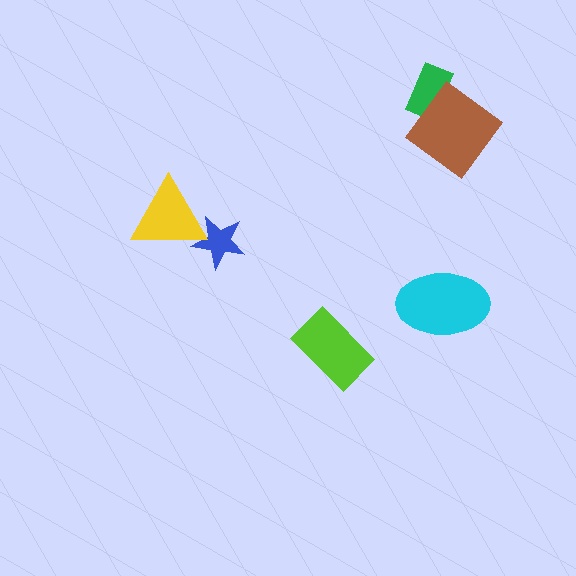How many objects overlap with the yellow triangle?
1 object overlaps with the yellow triangle.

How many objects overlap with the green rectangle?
1 object overlaps with the green rectangle.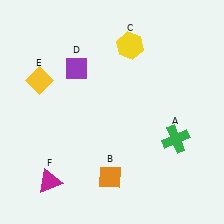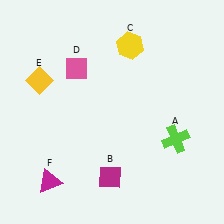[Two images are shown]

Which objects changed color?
A changed from green to lime. B changed from orange to magenta. D changed from purple to pink.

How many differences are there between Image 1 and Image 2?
There are 3 differences between the two images.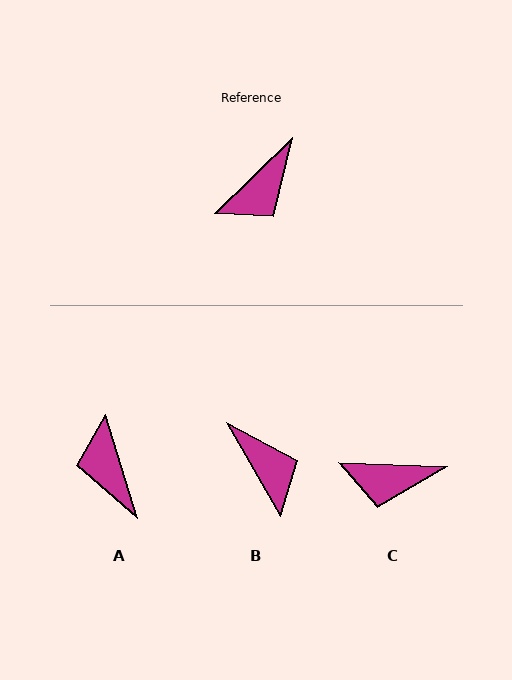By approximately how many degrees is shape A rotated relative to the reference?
Approximately 118 degrees clockwise.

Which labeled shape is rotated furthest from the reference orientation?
A, about 118 degrees away.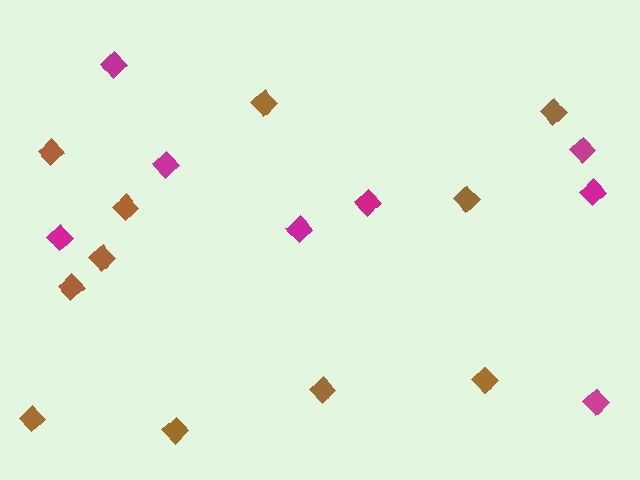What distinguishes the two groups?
There are 2 groups: one group of magenta diamonds (8) and one group of brown diamonds (11).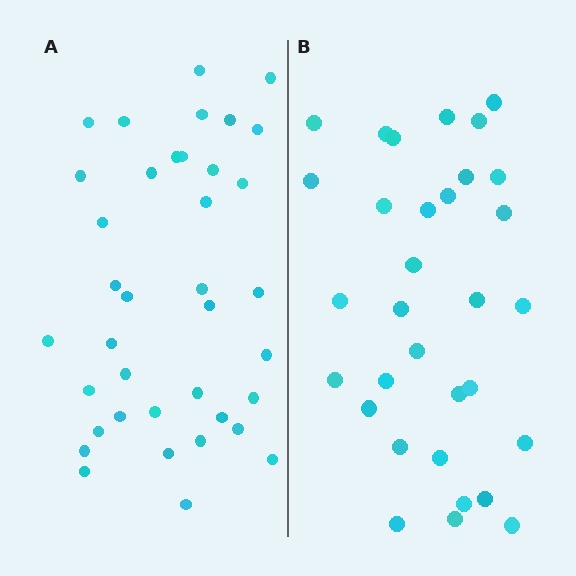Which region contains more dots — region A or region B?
Region A (the left region) has more dots.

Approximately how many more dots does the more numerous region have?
Region A has about 6 more dots than region B.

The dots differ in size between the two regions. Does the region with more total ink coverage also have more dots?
No. Region B has more total ink coverage because its dots are larger, but region A actually contains more individual dots. Total area can be misleading — the number of items is what matters here.